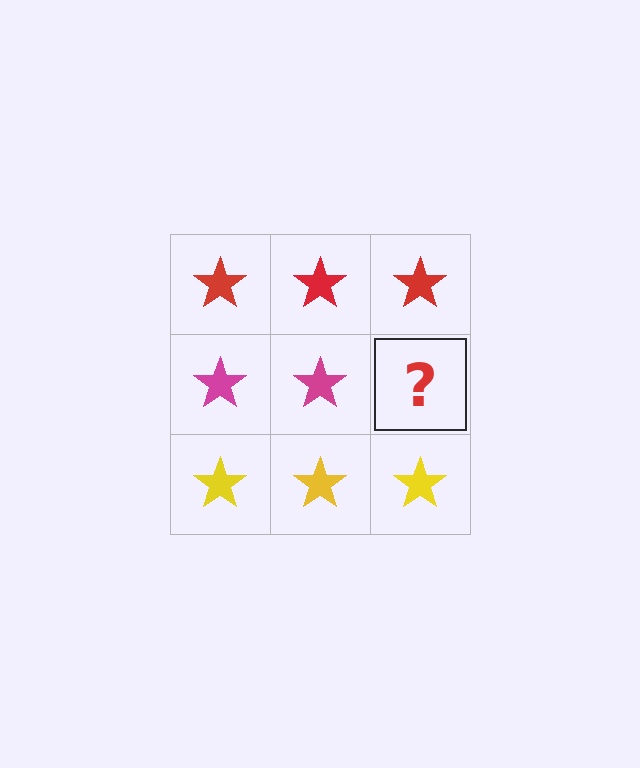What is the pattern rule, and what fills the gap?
The rule is that each row has a consistent color. The gap should be filled with a magenta star.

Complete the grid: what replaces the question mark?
The question mark should be replaced with a magenta star.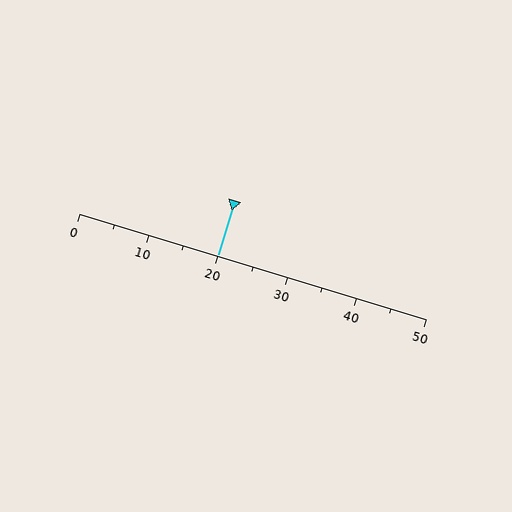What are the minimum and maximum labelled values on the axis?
The axis runs from 0 to 50.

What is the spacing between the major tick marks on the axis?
The major ticks are spaced 10 apart.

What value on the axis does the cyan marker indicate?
The marker indicates approximately 20.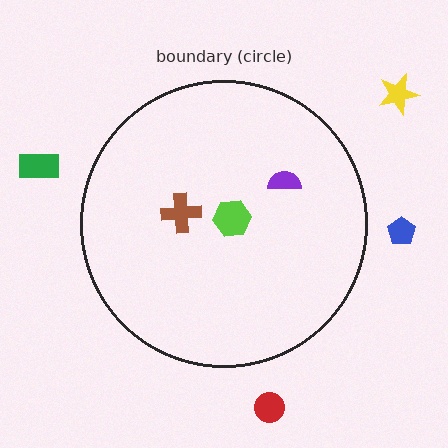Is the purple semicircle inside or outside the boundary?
Inside.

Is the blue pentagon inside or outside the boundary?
Outside.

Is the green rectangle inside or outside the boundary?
Outside.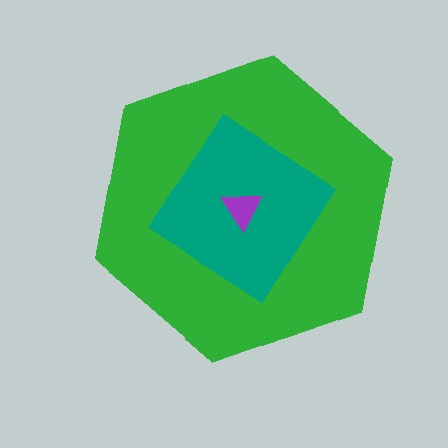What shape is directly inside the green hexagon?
The teal diamond.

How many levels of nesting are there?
3.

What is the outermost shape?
The green hexagon.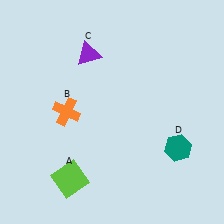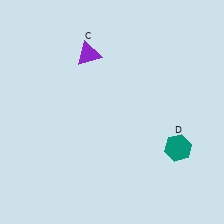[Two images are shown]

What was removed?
The orange cross (B), the lime square (A) were removed in Image 2.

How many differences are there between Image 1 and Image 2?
There are 2 differences between the two images.